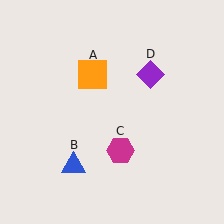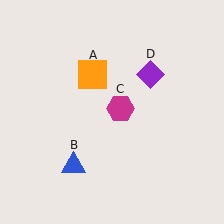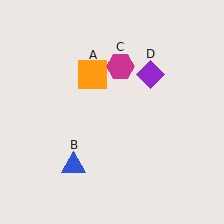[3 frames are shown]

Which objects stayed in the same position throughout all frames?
Orange square (object A) and blue triangle (object B) and purple diamond (object D) remained stationary.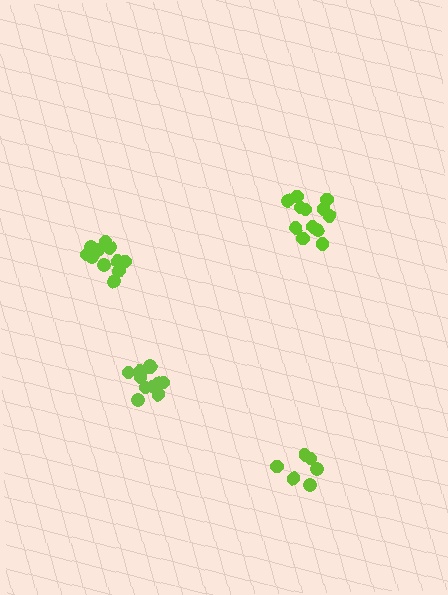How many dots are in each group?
Group 1: 6 dots, Group 2: 11 dots, Group 3: 11 dots, Group 4: 12 dots (40 total).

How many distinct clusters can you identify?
There are 4 distinct clusters.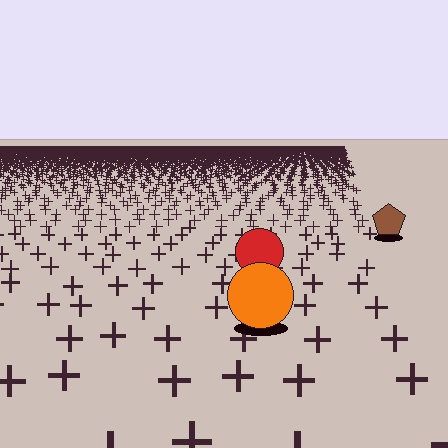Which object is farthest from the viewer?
The brown pentagon is farthest from the viewer. It appears smaller and the ground texture around it is denser.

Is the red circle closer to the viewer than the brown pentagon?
Yes. The red circle is closer — you can tell from the texture gradient: the ground texture is coarser near it.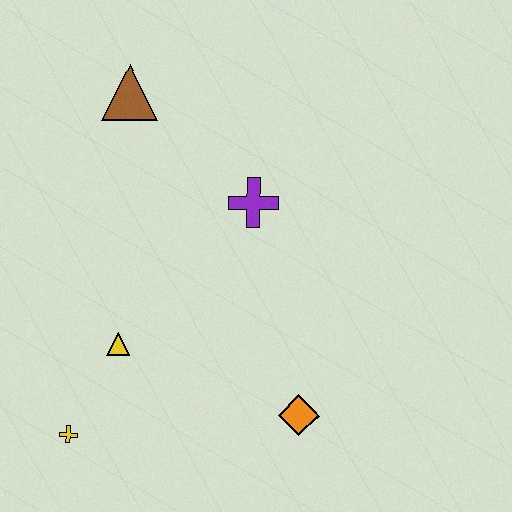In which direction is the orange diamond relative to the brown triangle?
The orange diamond is below the brown triangle.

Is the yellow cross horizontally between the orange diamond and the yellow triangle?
No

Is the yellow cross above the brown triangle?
No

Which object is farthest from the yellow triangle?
The brown triangle is farthest from the yellow triangle.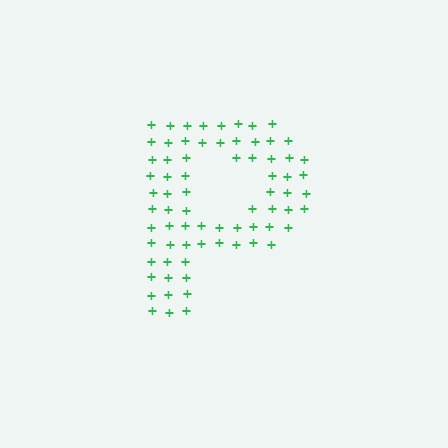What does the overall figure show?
The overall figure shows the letter P.